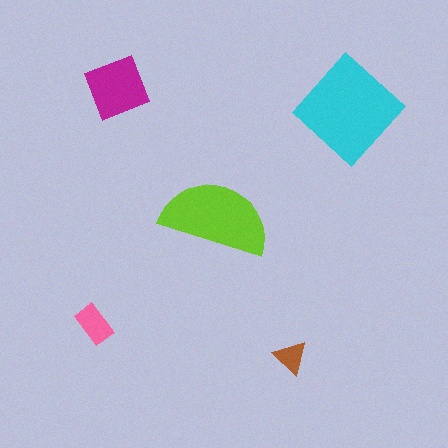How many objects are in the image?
There are 5 objects in the image.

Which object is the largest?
The cyan diamond.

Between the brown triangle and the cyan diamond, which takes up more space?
The cyan diamond.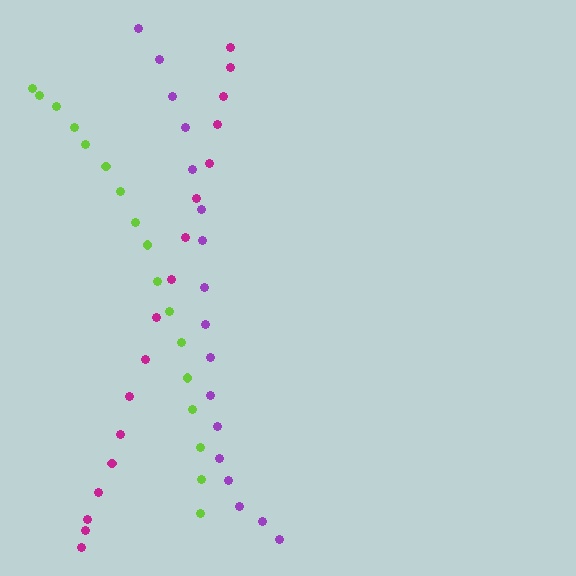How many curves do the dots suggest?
There are 3 distinct paths.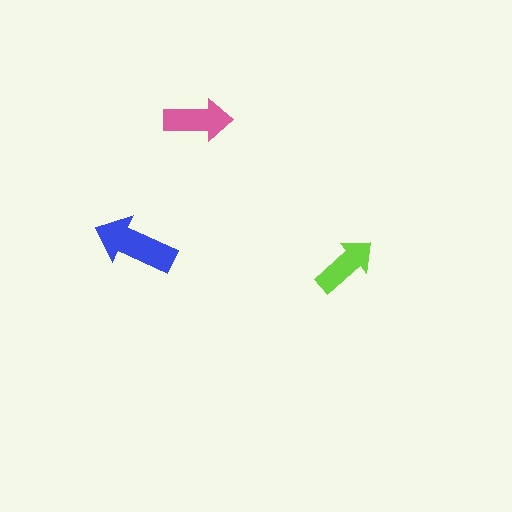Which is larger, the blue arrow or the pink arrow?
The blue one.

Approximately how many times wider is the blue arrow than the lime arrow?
About 1.5 times wider.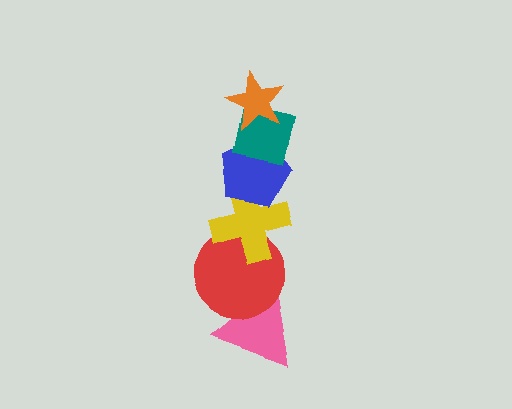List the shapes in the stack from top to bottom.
From top to bottom: the orange star, the teal square, the blue pentagon, the yellow cross, the red circle, the pink triangle.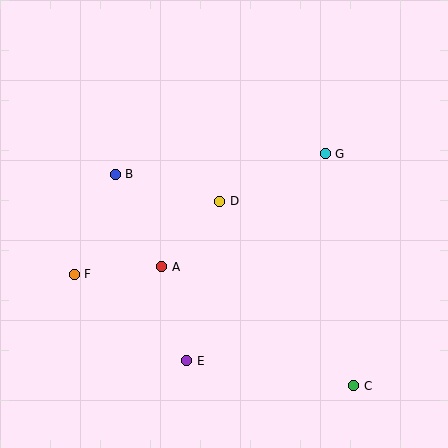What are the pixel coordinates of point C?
Point C is at (354, 386).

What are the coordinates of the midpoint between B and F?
The midpoint between B and F is at (95, 224).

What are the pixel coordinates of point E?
Point E is at (187, 361).